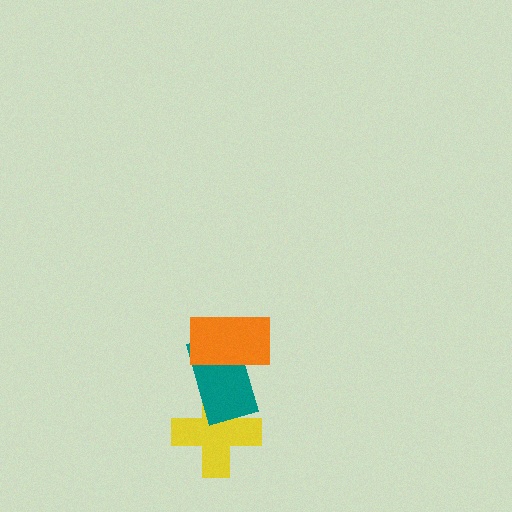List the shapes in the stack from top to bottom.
From top to bottom: the orange rectangle, the teal rectangle, the yellow cross.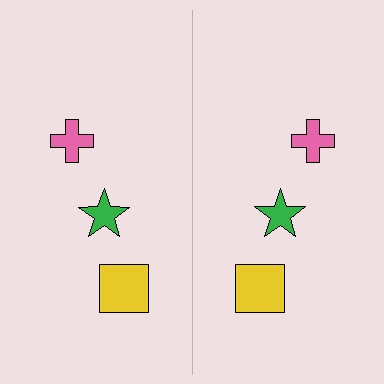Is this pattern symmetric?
Yes, this pattern has bilateral (reflection) symmetry.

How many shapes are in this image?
There are 6 shapes in this image.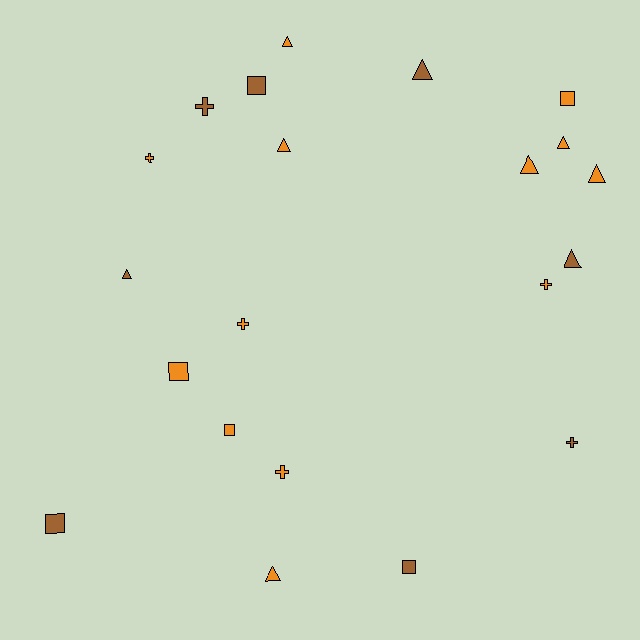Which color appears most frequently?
Orange, with 13 objects.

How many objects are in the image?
There are 21 objects.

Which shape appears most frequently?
Triangle, with 9 objects.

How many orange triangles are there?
There are 6 orange triangles.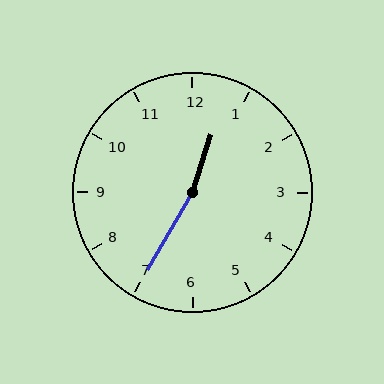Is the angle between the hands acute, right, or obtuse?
It is obtuse.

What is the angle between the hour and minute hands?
Approximately 168 degrees.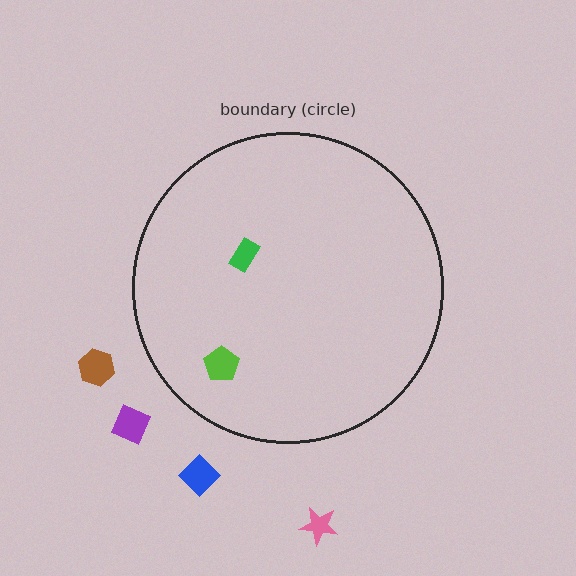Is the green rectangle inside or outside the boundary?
Inside.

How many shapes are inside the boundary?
2 inside, 4 outside.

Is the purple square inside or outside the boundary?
Outside.